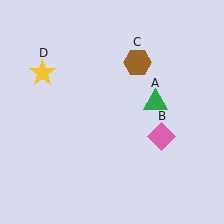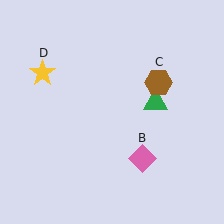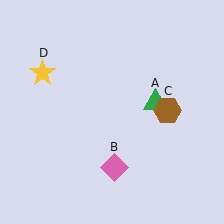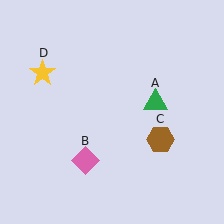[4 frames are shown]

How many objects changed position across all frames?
2 objects changed position: pink diamond (object B), brown hexagon (object C).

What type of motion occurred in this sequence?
The pink diamond (object B), brown hexagon (object C) rotated clockwise around the center of the scene.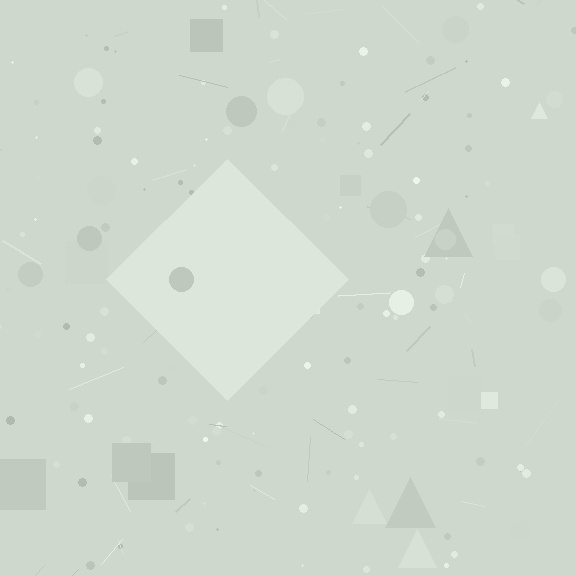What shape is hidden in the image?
A diamond is hidden in the image.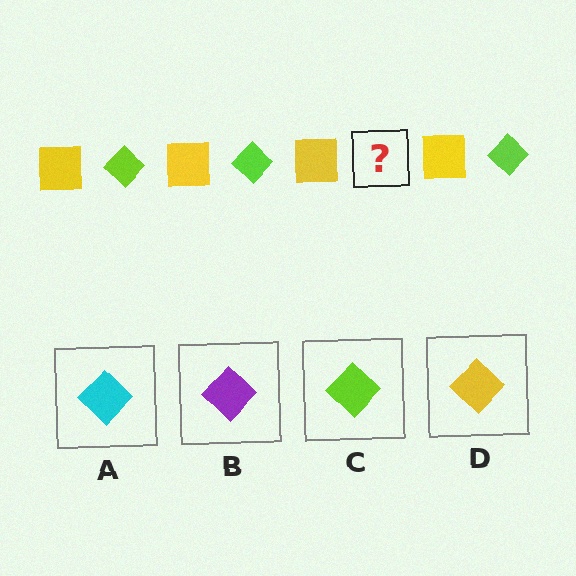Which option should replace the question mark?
Option C.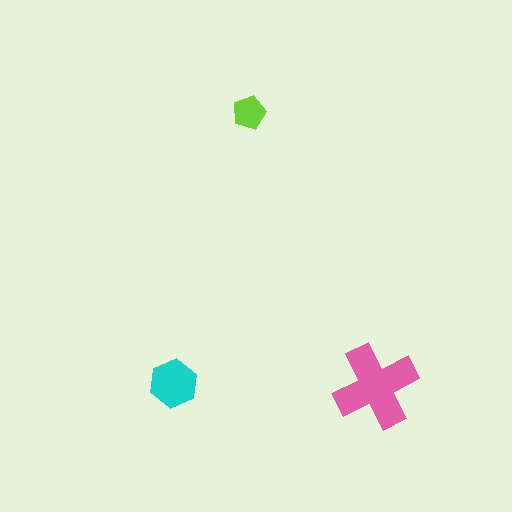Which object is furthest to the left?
The cyan hexagon is leftmost.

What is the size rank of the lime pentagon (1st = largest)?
3rd.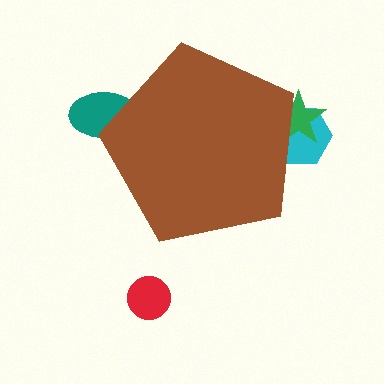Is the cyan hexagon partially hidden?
Yes, the cyan hexagon is partially hidden behind the brown pentagon.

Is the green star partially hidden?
Yes, the green star is partially hidden behind the brown pentagon.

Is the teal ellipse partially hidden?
Yes, the teal ellipse is partially hidden behind the brown pentagon.